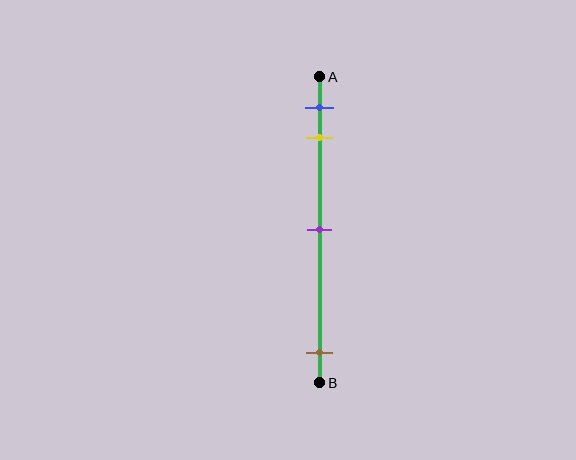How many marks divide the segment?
There are 4 marks dividing the segment.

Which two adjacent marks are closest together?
The blue and yellow marks are the closest adjacent pair.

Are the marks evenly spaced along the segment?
No, the marks are not evenly spaced.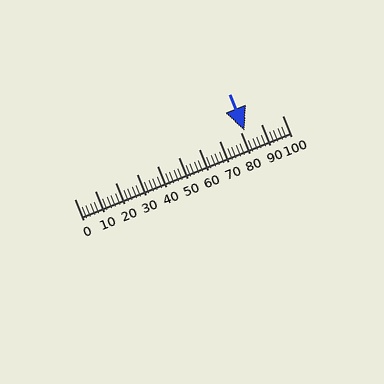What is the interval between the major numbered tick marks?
The major tick marks are spaced 10 units apart.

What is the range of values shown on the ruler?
The ruler shows values from 0 to 100.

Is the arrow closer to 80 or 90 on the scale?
The arrow is closer to 80.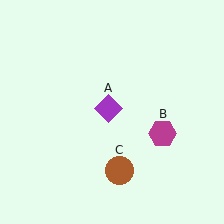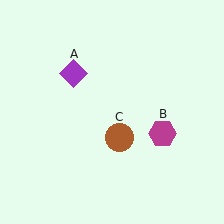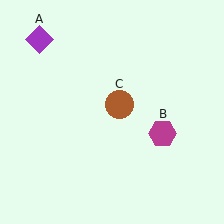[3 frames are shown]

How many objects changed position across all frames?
2 objects changed position: purple diamond (object A), brown circle (object C).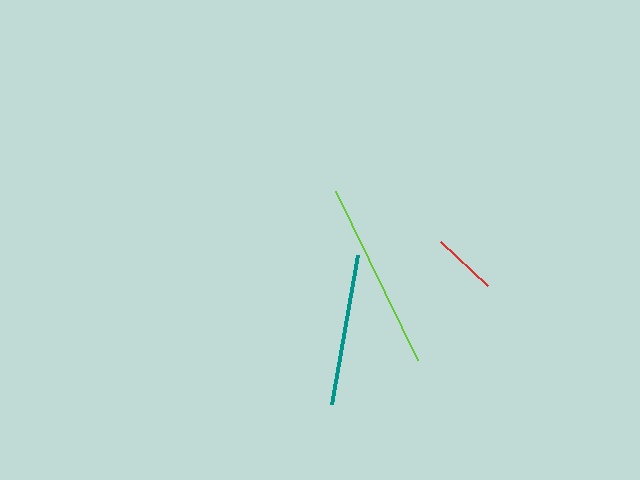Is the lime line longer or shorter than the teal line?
The lime line is longer than the teal line.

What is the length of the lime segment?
The lime segment is approximately 187 pixels long.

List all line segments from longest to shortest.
From longest to shortest: lime, teal, red.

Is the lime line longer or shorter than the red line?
The lime line is longer than the red line.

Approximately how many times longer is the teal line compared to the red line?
The teal line is approximately 2.4 times the length of the red line.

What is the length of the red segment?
The red segment is approximately 63 pixels long.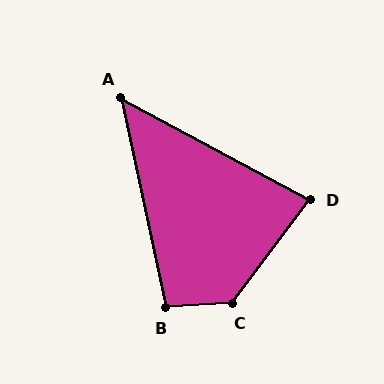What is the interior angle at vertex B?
Approximately 98 degrees (obtuse).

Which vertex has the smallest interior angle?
A, at approximately 50 degrees.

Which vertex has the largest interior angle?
C, at approximately 130 degrees.